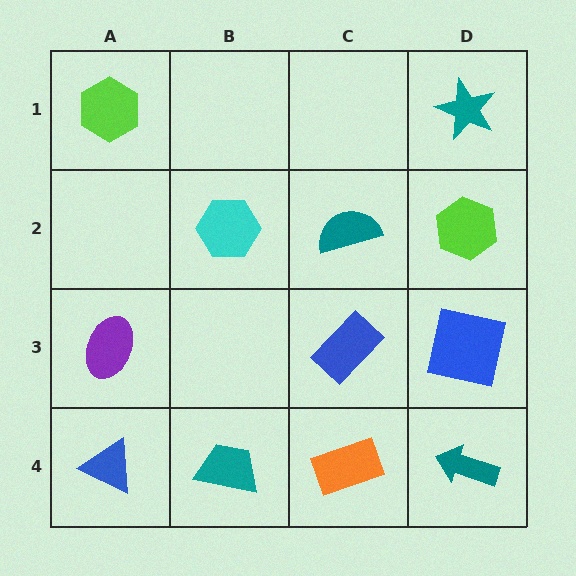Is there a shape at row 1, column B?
No, that cell is empty.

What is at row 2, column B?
A cyan hexagon.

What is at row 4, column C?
An orange rectangle.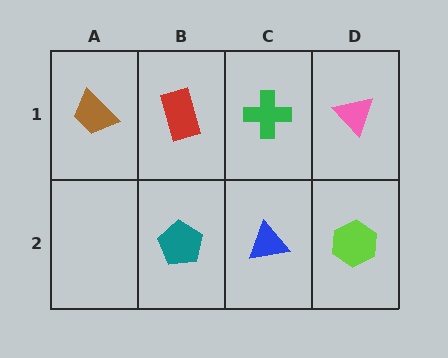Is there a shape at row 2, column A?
No, that cell is empty.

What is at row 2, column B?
A teal pentagon.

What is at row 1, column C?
A green cross.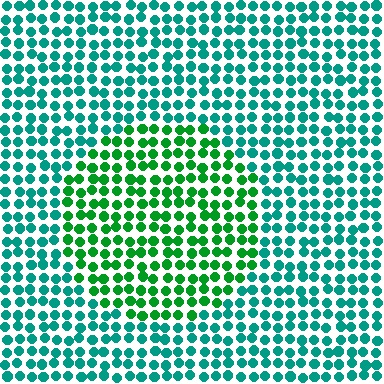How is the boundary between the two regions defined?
The boundary is defined purely by a slight shift in hue (about 39 degrees). Spacing, size, and orientation are identical on both sides.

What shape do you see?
I see a circle.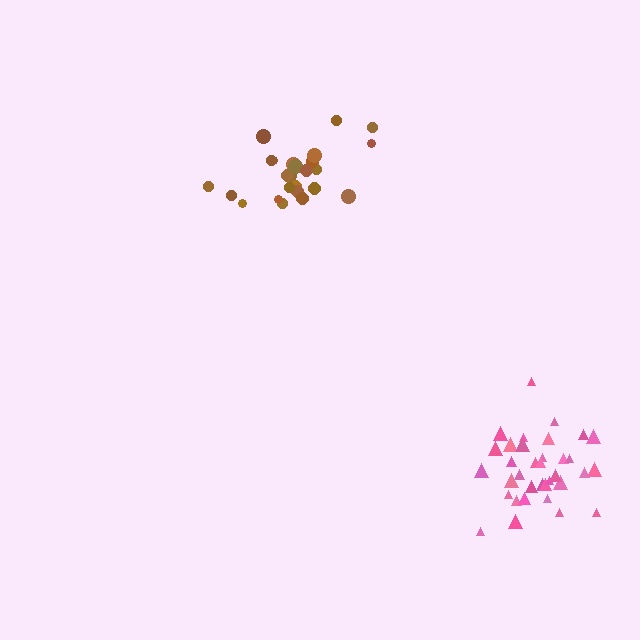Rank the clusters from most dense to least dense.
pink, brown.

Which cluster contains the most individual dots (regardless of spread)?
Pink (35).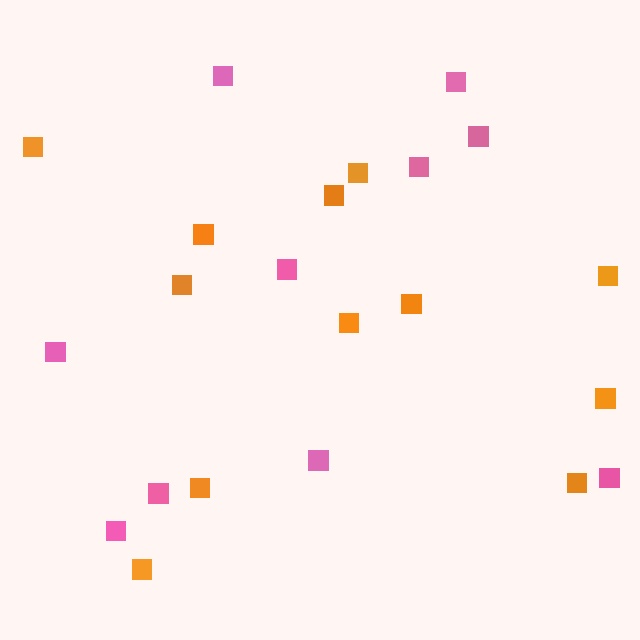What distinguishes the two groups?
There are 2 groups: one group of orange squares (12) and one group of pink squares (10).